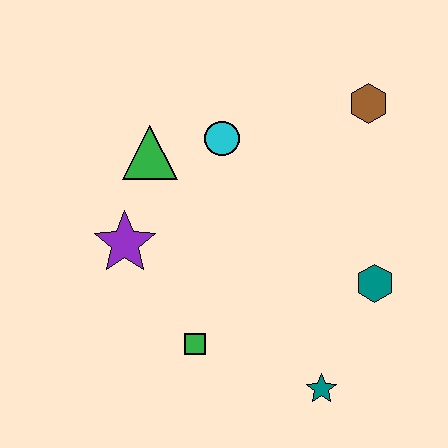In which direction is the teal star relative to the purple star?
The teal star is to the right of the purple star.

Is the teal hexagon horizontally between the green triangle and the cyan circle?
No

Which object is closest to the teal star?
The teal hexagon is closest to the teal star.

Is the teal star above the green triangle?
No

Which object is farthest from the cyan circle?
The teal star is farthest from the cyan circle.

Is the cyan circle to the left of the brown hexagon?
Yes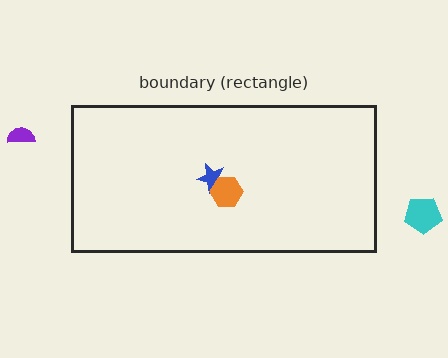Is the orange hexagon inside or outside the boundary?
Inside.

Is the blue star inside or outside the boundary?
Inside.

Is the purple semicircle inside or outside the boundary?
Outside.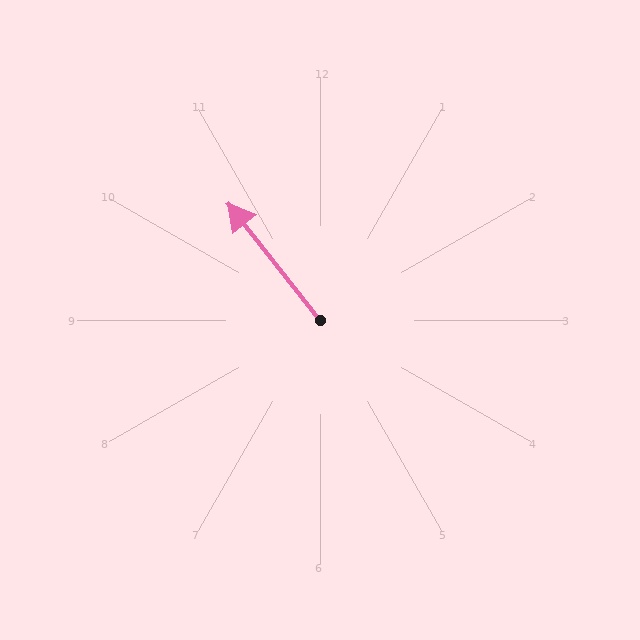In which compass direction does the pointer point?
Northwest.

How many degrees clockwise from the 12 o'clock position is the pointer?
Approximately 322 degrees.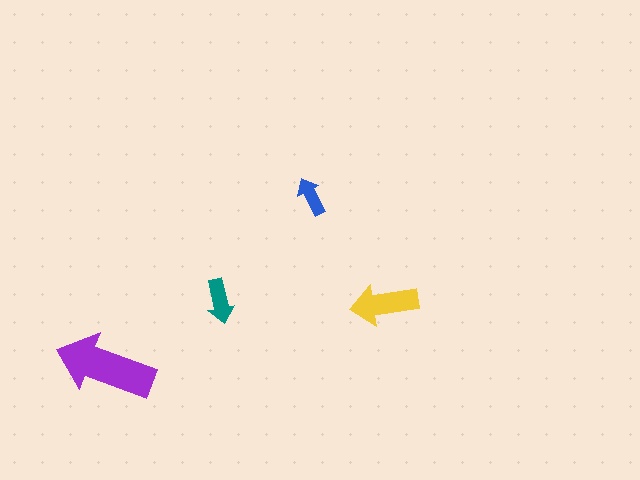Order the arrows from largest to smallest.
the purple one, the yellow one, the teal one, the blue one.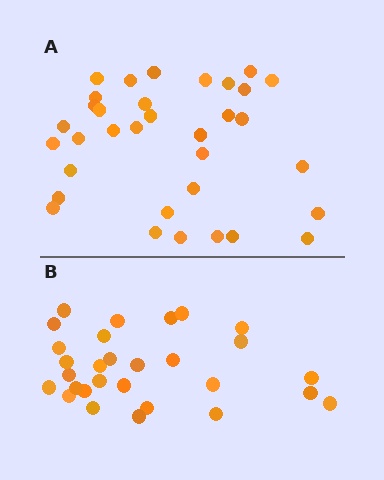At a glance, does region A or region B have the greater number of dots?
Region A (the top region) has more dots.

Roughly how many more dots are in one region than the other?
Region A has about 5 more dots than region B.